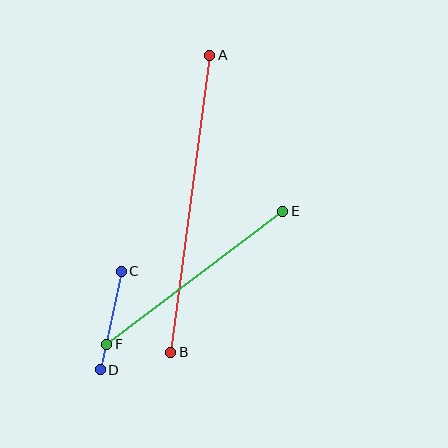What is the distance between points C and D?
The distance is approximately 101 pixels.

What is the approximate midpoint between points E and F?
The midpoint is at approximately (195, 278) pixels.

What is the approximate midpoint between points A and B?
The midpoint is at approximately (190, 204) pixels.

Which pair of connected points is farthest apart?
Points A and B are farthest apart.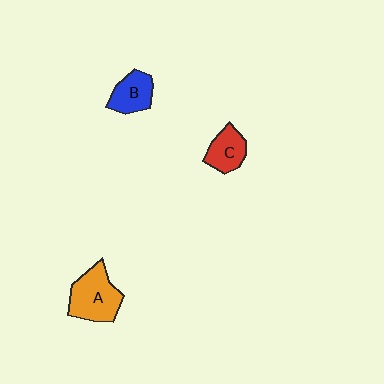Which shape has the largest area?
Shape A (orange).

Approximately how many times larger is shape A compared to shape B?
Approximately 1.6 times.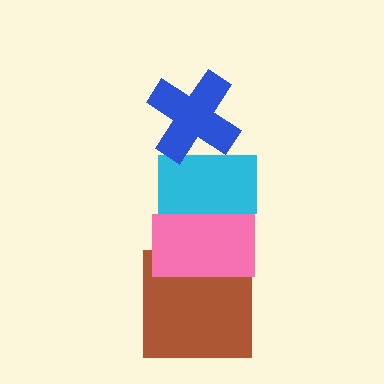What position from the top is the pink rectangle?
The pink rectangle is 3rd from the top.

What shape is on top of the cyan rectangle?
The blue cross is on top of the cyan rectangle.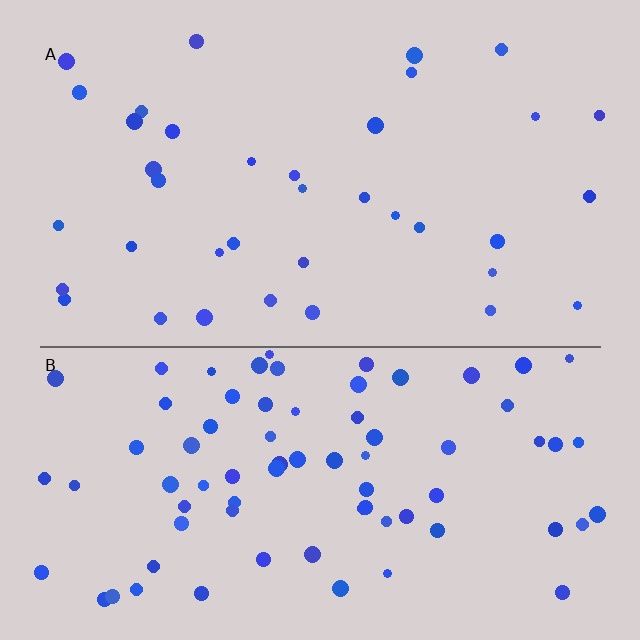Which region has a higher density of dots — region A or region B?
B (the bottom).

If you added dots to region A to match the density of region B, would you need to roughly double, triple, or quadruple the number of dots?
Approximately double.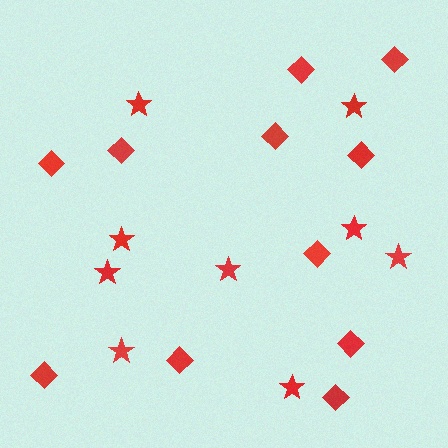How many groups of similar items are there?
There are 2 groups: one group of stars (9) and one group of diamonds (11).